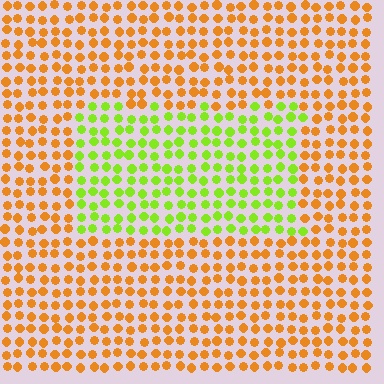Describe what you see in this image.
The image is filled with small orange elements in a uniform arrangement. A rectangle-shaped region is visible where the elements are tinted to a slightly different hue, forming a subtle color boundary.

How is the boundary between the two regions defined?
The boundary is defined purely by a slight shift in hue (about 59 degrees). Spacing, size, and orientation are identical on both sides.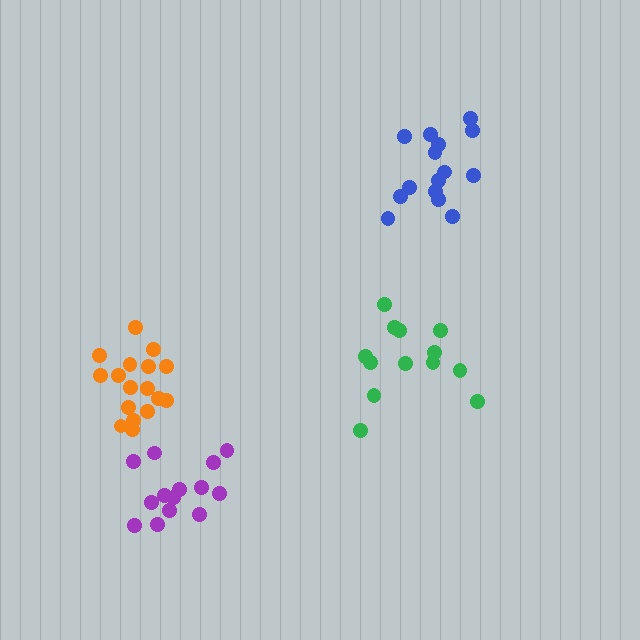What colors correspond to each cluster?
The clusters are colored: orange, green, blue, purple.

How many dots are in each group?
Group 1: 17 dots, Group 2: 13 dots, Group 3: 15 dots, Group 4: 14 dots (59 total).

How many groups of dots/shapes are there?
There are 4 groups.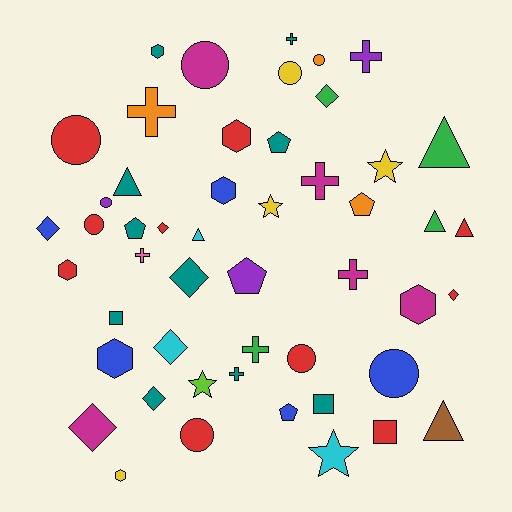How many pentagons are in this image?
There are 5 pentagons.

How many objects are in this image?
There are 50 objects.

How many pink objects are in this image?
There is 1 pink object.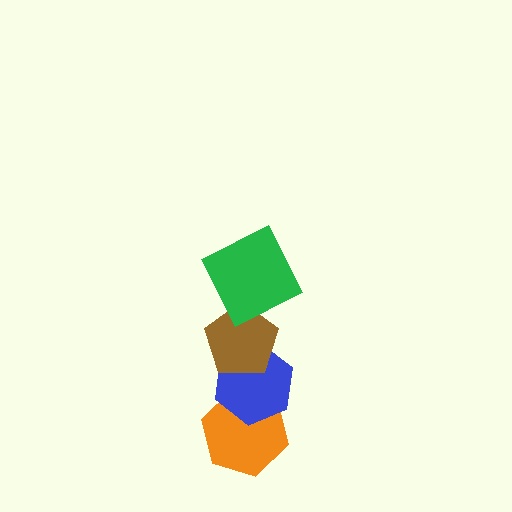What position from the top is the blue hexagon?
The blue hexagon is 3rd from the top.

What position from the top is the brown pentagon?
The brown pentagon is 2nd from the top.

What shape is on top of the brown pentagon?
The green square is on top of the brown pentagon.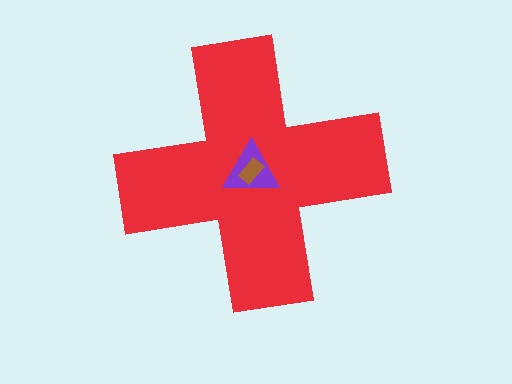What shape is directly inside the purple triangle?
The brown rectangle.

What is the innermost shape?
The brown rectangle.